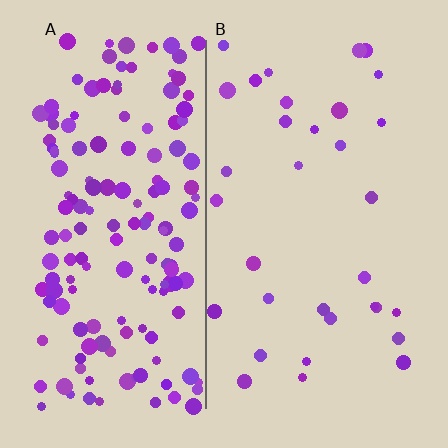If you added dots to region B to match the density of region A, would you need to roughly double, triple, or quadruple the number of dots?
Approximately quadruple.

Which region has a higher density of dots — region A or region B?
A (the left).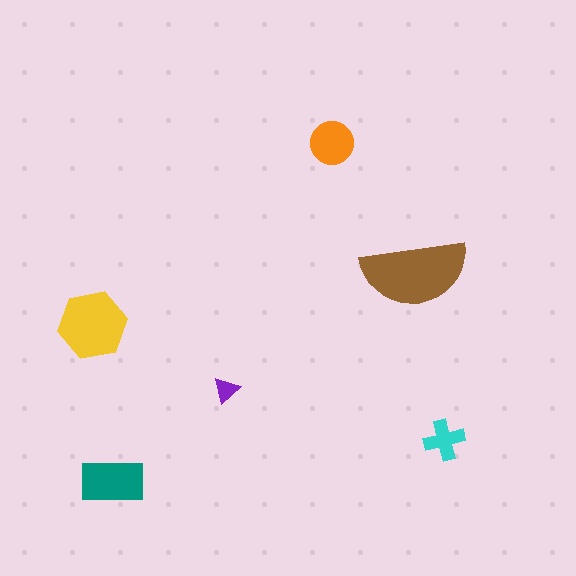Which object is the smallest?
The purple triangle.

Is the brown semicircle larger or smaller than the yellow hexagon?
Larger.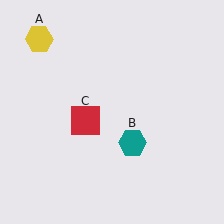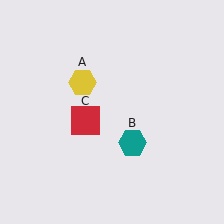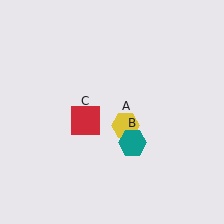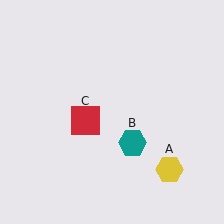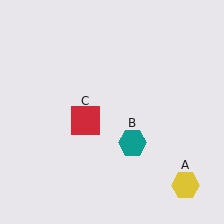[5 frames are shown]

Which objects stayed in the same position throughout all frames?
Teal hexagon (object B) and red square (object C) remained stationary.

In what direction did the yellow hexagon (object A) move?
The yellow hexagon (object A) moved down and to the right.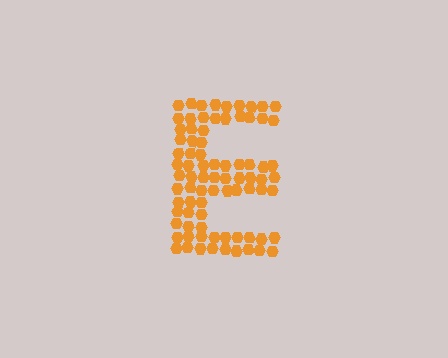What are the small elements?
The small elements are hexagons.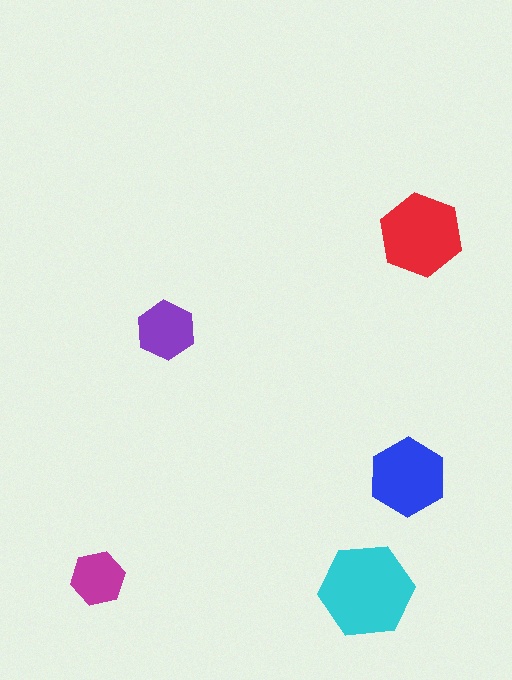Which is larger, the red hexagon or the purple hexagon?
The red one.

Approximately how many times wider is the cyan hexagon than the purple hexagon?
About 1.5 times wider.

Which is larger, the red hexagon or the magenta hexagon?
The red one.